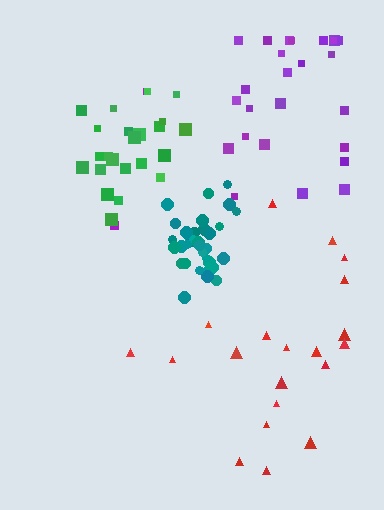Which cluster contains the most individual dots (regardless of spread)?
Teal (35).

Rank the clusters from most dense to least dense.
teal, green, purple, red.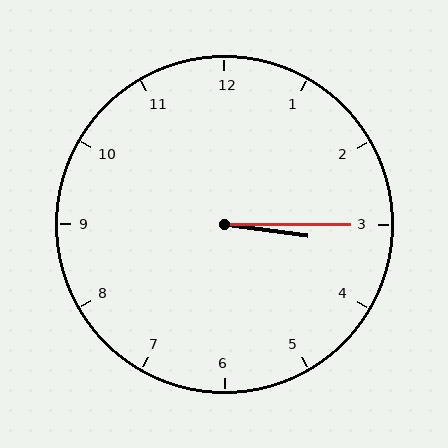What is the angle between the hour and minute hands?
Approximately 8 degrees.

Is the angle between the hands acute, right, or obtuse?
It is acute.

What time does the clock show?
3:15.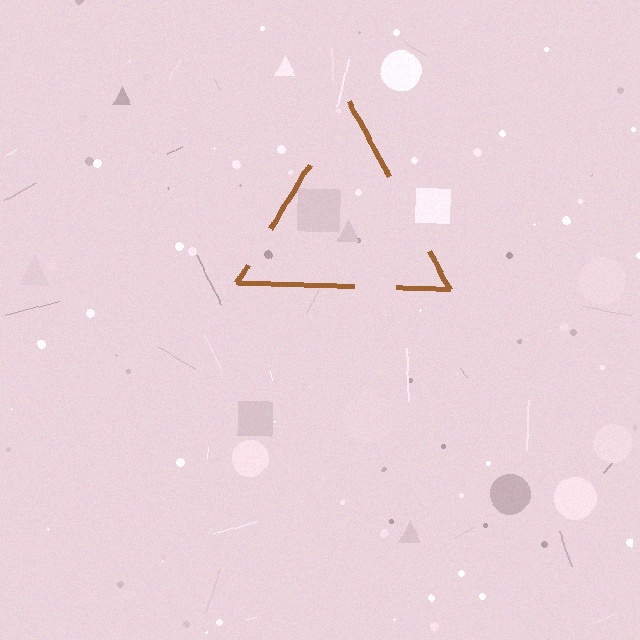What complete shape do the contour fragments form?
The contour fragments form a triangle.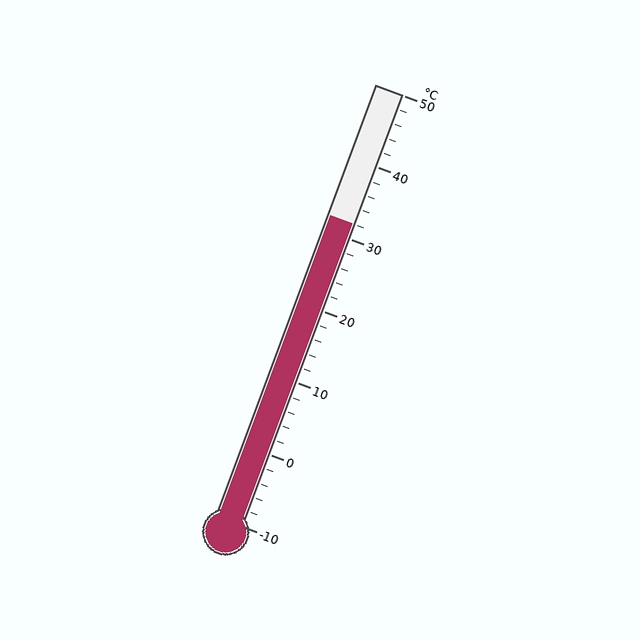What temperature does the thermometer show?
The thermometer shows approximately 32°C.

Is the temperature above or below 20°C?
The temperature is above 20°C.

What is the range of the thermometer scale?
The thermometer scale ranges from -10°C to 50°C.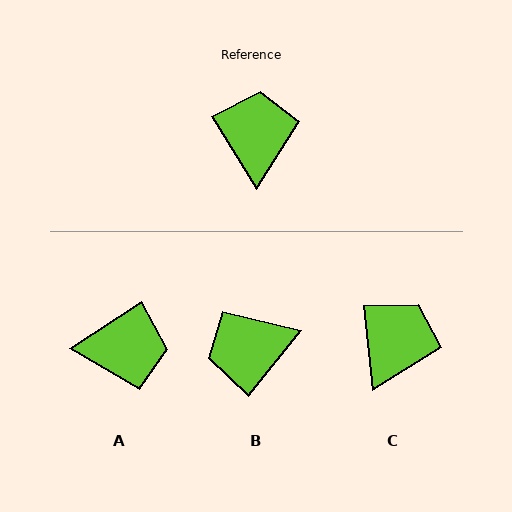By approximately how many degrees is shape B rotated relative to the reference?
Approximately 110 degrees counter-clockwise.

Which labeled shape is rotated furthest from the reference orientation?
B, about 110 degrees away.